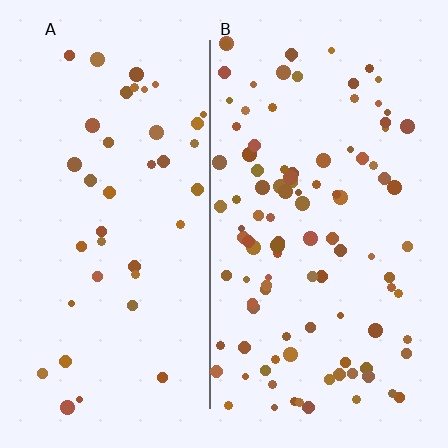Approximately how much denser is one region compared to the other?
Approximately 2.5× — region B over region A.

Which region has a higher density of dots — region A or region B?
B (the right).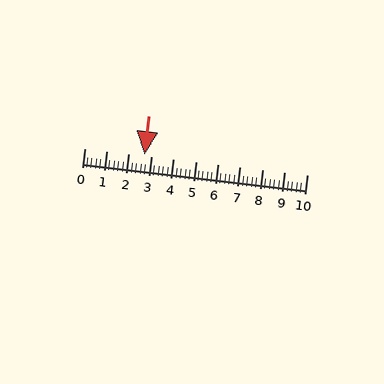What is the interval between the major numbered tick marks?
The major tick marks are spaced 1 units apart.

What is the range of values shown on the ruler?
The ruler shows values from 0 to 10.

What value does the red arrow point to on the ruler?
The red arrow points to approximately 2.7.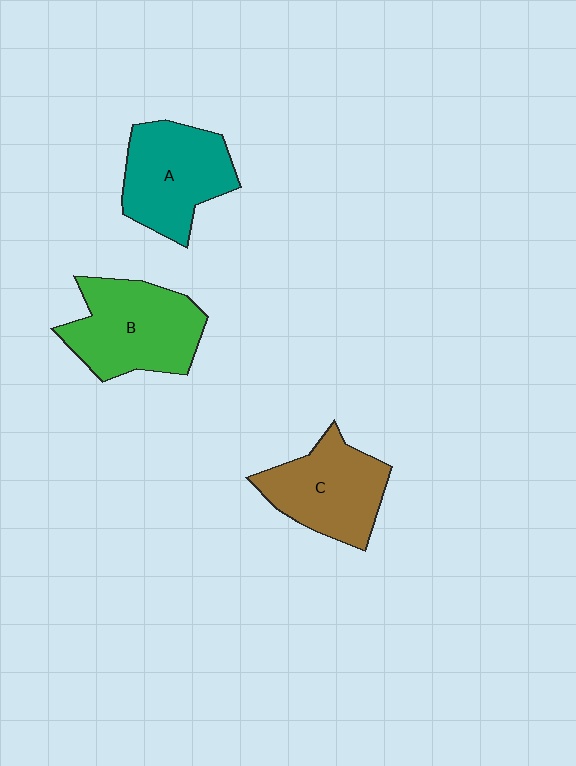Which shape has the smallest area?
Shape C (brown).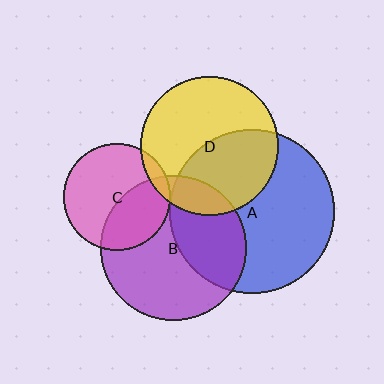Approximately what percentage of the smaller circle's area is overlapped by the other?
Approximately 45%.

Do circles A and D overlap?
Yes.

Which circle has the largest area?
Circle A (blue).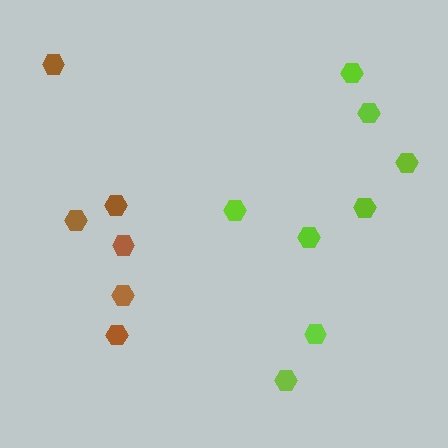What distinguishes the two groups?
There are 2 groups: one group of lime hexagons (8) and one group of brown hexagons (6).